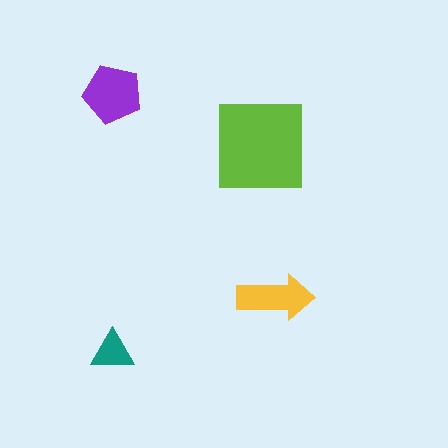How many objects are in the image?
There are 4 objects in the image.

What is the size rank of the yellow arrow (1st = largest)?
3rd.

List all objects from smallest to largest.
The teal triangle, the yellow arrow, the purple pentagon, the lime square.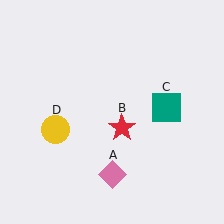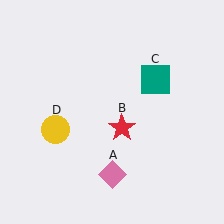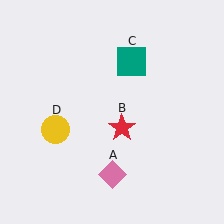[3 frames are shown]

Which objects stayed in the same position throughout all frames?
Pink diamond (object A) and red star (object B) and yellow circle (object D) remained stationary.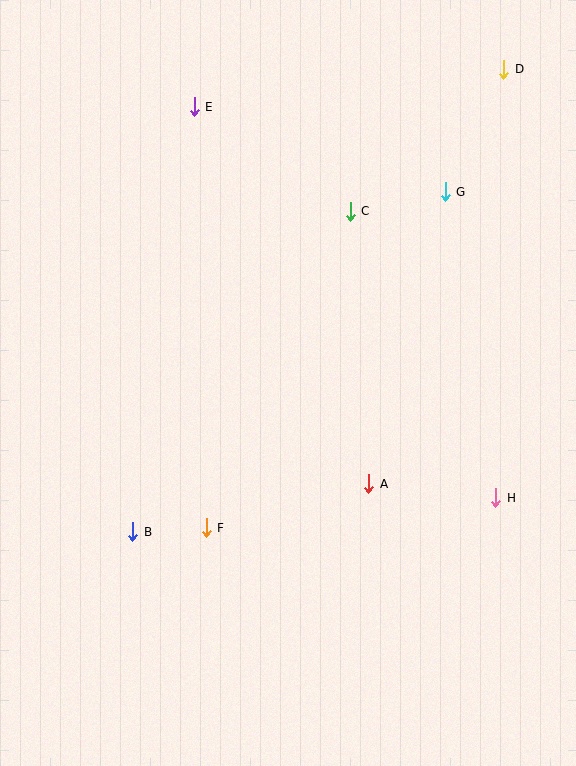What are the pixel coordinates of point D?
Point D is at (504, 69).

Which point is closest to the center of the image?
Point A at (369, 484) is closest to the center.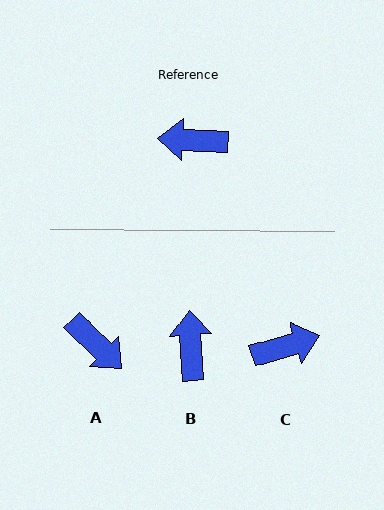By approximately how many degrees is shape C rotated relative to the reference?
Approximately 160 degrees clockwise.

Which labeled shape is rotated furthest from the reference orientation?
C, about 160 degrees away.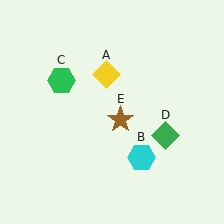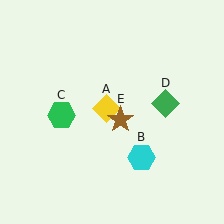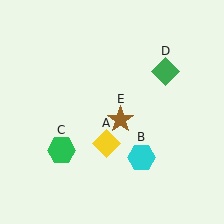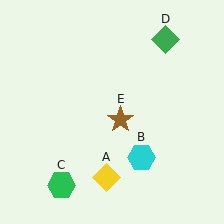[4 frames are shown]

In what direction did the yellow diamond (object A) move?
The yellow diamond (object A) moved down.